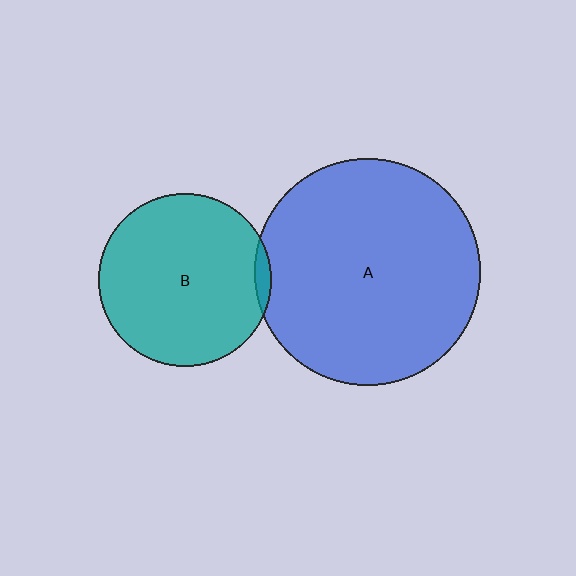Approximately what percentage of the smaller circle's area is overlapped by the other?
Approximately 5%.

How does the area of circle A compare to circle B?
Approximately 1.7 times.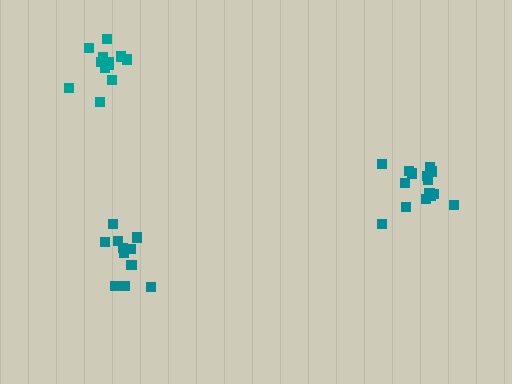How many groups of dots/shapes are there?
There are 3 groups.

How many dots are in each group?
Group 1: 11 dots, Group 2: 15 dots, Group 3: 12 dots (38 total).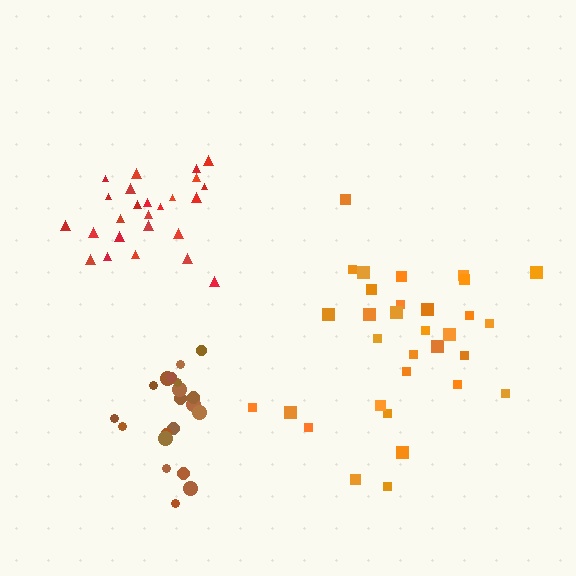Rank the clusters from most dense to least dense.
brown, red, orange.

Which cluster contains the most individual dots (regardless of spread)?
Orange (32).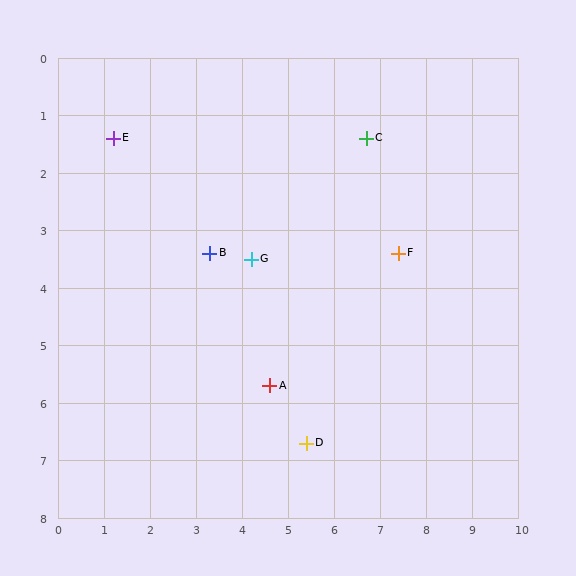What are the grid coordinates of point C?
Point C is at approximately (6.7, 1.4).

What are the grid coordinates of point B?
Point B is at approximately (3.3, 3.4).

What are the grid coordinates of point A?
Point A is at approximately (4.6, 5.7).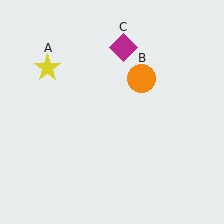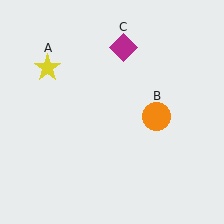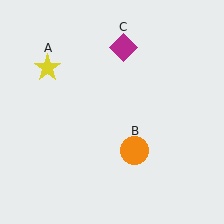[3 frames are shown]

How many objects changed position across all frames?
1 object changed position: orange circle (object B).